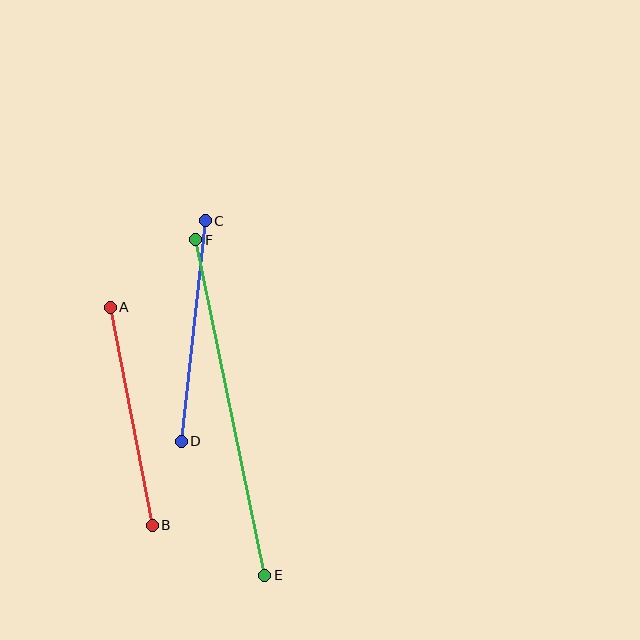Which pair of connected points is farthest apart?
Points E and F are farthest apart.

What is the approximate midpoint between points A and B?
The midpoint is at approximately (131, 416) pixels.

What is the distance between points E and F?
The distance is approximately 342 pixels.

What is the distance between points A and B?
The distance is approximately 222 pixels.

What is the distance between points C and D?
The distance is approximately 222 pixels.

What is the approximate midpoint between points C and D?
The midpoint is at approximately (193, 331) pixels.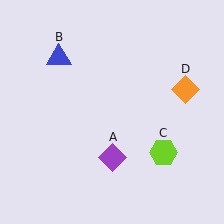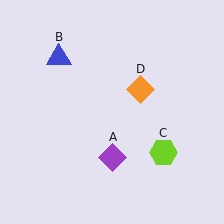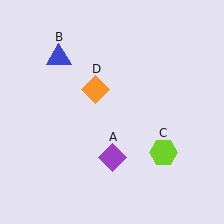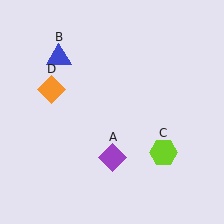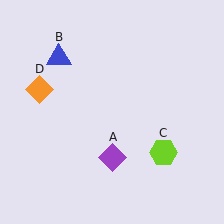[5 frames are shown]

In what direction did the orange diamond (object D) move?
The orange diamond (object D) moved left.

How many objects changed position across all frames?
1 object changed position: orange diamond (object D).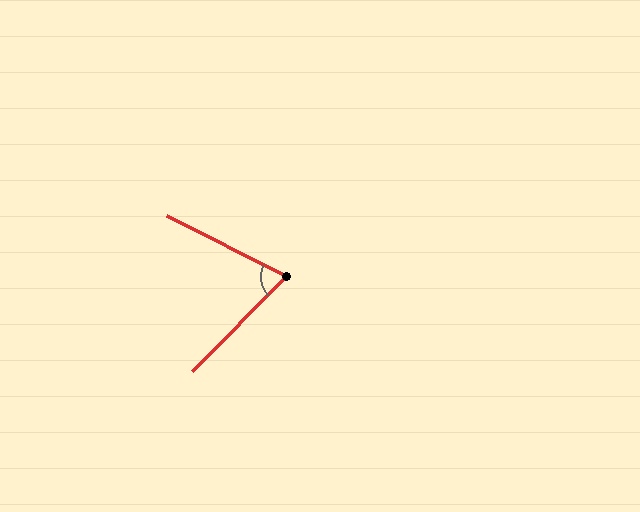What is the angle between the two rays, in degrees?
Approximately 72 degrees.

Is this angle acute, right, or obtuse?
It is acute.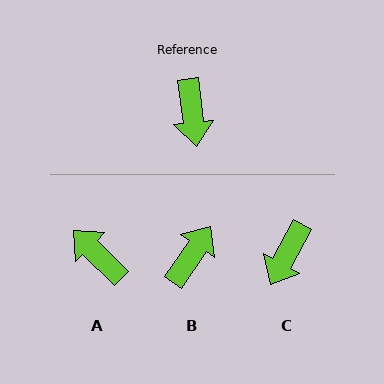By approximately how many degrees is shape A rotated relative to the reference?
Approximately 142 degrees clockwise.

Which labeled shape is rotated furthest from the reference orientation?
A, about 142 degrees away.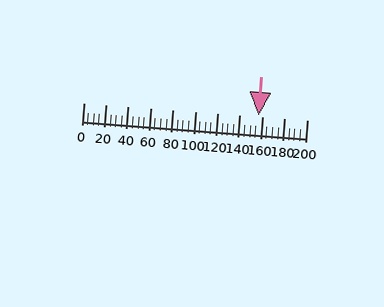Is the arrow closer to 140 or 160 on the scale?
The arrow is closer to 160.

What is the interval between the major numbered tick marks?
The major tick marks are spaced 20 units apart.